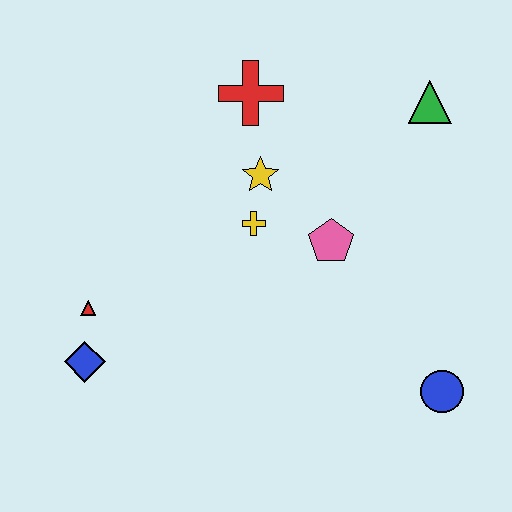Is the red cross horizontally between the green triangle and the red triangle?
Yes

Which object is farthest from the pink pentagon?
The blue diamond is farthest from the pink pentagon.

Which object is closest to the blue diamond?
The red triangle is closest to the blue diamond.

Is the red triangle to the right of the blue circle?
No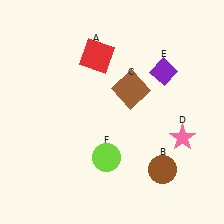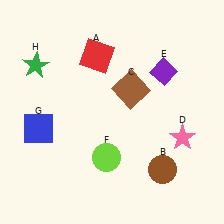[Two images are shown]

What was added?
A blue square (G), a green star (H) were added in Image 2.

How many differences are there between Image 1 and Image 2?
There are 2 differences between the two images.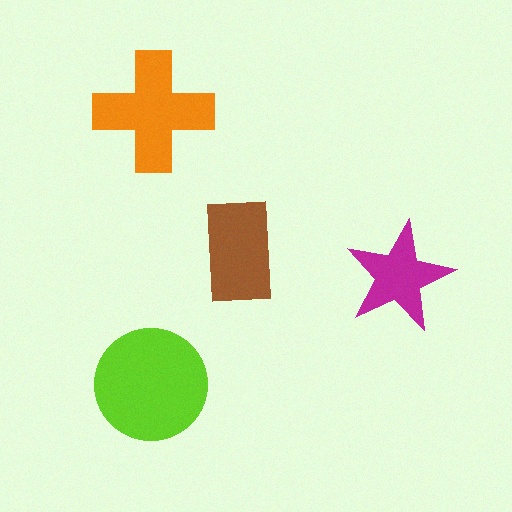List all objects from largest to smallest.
The lime circle, the orange cross, the brown rectangle, the magenta star.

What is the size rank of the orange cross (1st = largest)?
2nd.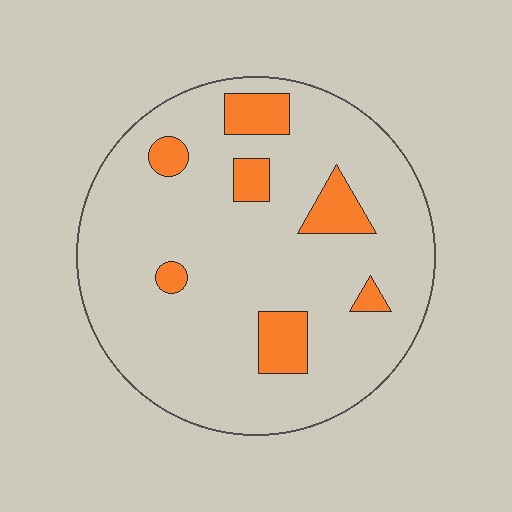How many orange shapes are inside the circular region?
7.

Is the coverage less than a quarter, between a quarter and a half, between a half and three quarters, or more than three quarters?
Less than a quarter.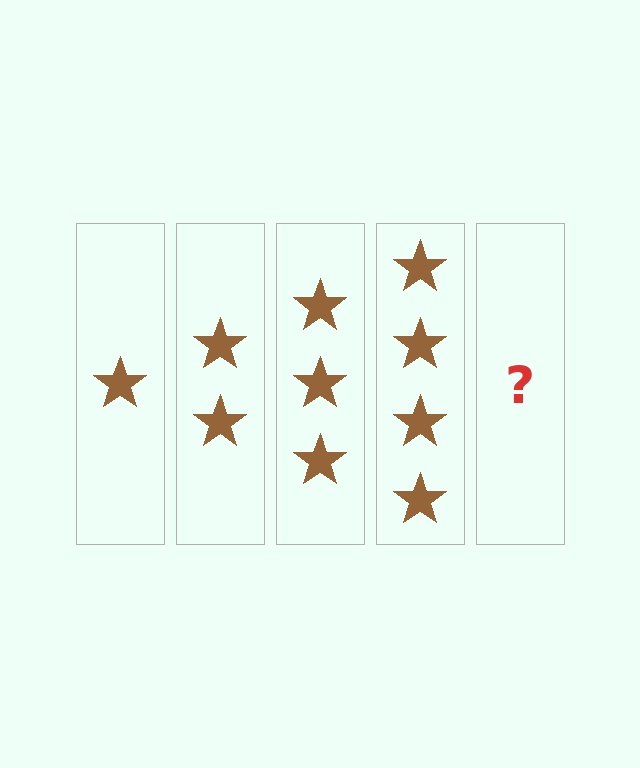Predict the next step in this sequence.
The next step is 5 stars.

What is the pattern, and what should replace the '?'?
The pattern is that each step adds one more star. The '?' should be 5 stars.